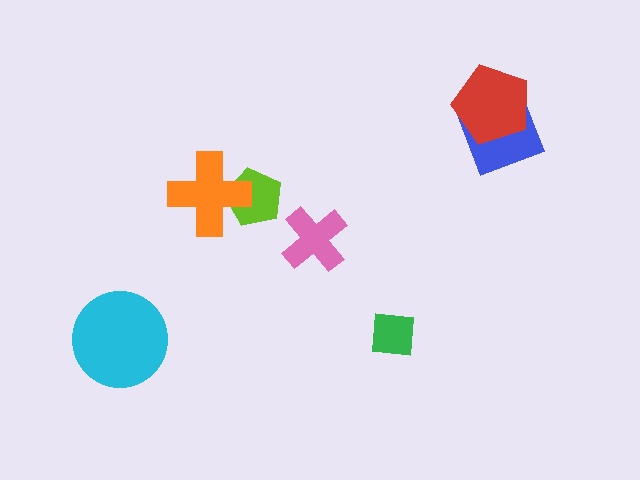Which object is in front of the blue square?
The red pentagon is in front of the blue square.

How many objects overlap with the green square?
0 objects overlap with the green square.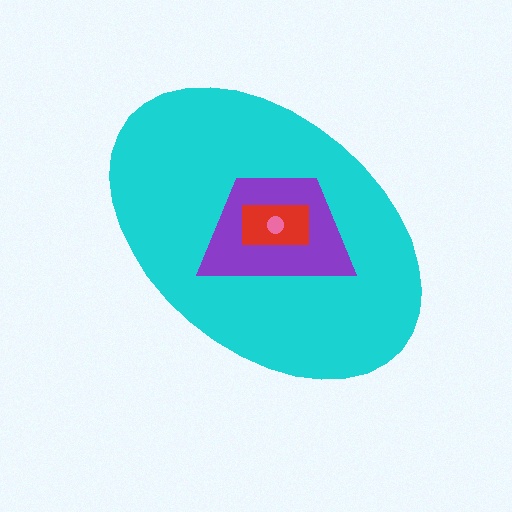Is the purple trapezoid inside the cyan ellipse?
Yes.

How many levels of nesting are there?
4.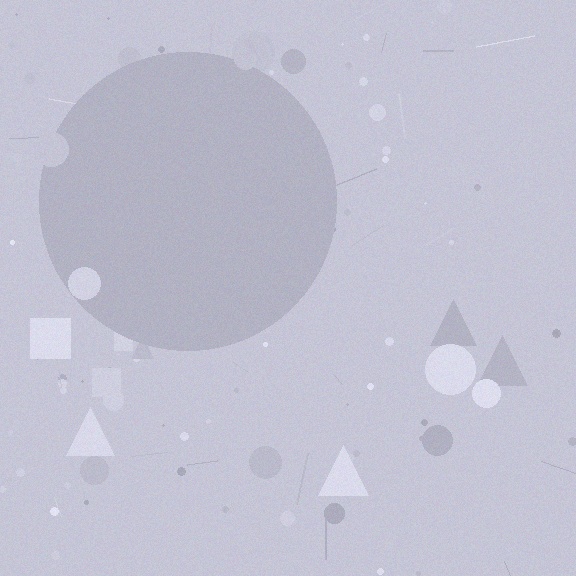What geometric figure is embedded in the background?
A circle is embedded in the background.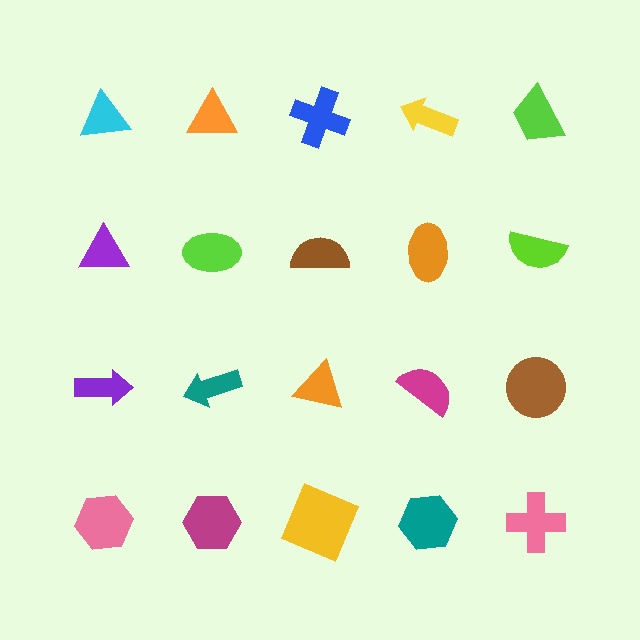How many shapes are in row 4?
5 shapes.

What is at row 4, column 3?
A yellow square.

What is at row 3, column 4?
A magenta semicircle.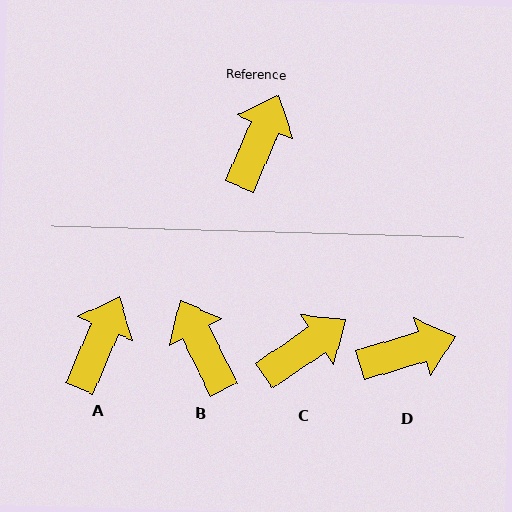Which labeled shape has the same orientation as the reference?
A.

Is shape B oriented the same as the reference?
No, it is off by about 50 degrees.